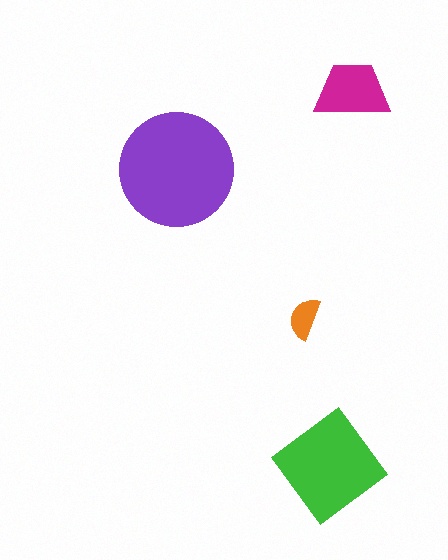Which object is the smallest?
The orange semicircle.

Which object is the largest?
The purple circle.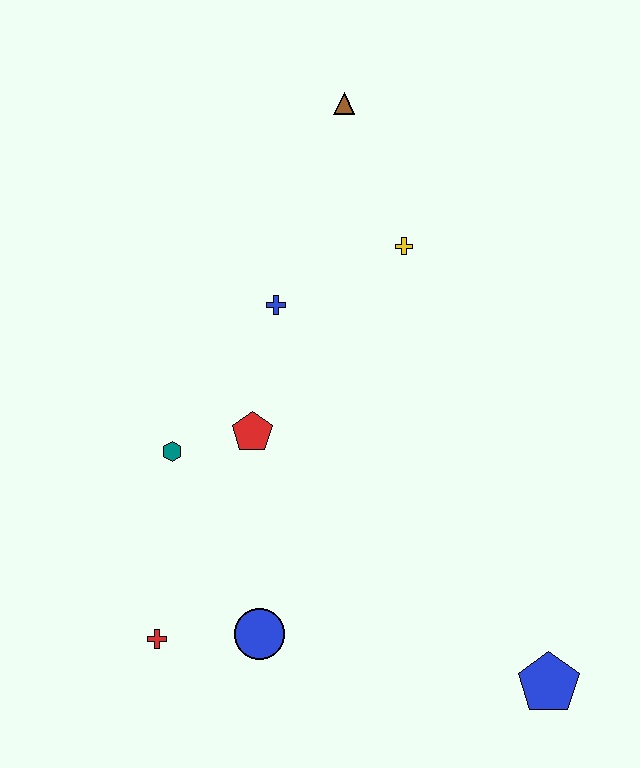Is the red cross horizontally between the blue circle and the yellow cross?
No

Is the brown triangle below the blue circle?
No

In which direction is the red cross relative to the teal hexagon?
The red cross is below the teal hexagon.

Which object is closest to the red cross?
The blue circle is closest to the red cross.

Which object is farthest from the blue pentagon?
The brown triangle is farthest from the blue pentagon.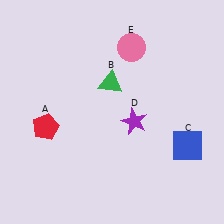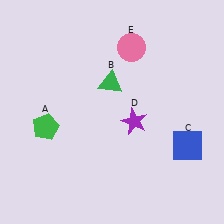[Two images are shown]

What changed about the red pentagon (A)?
In Image 1, A is red. In Image 2, it changed to green.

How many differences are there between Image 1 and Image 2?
There is 1 difference between the two images.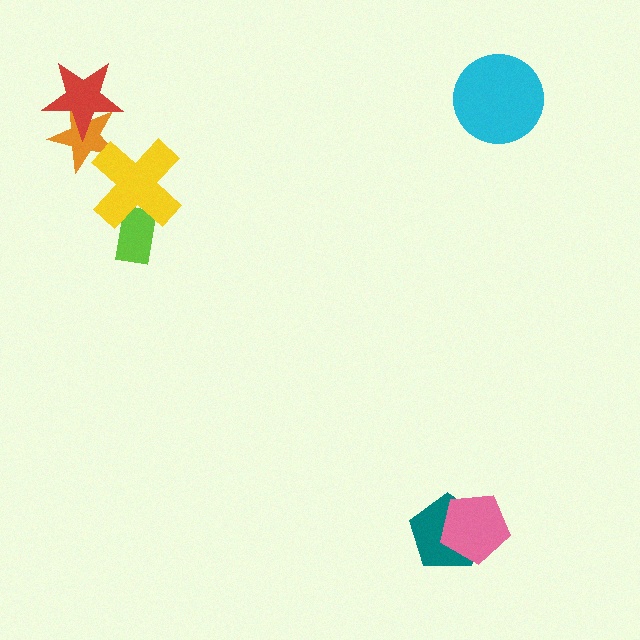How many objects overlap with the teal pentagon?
1 object overlaps with the teal pentagon.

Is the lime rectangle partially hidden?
Yes, it is partially covered by another shape.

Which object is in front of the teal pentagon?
The pink pentagon is in front of the teal pentagon.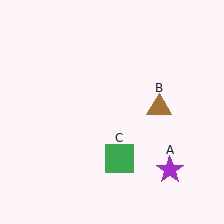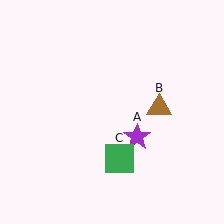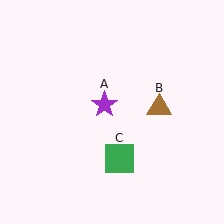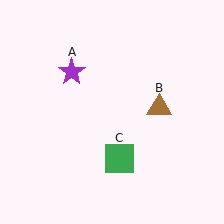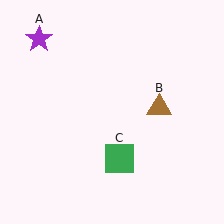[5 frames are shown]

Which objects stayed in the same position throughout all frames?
Brown triangle (object B) and green square (object C) remained stationary.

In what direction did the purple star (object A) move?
The purple star (object A) moved up and to the left.